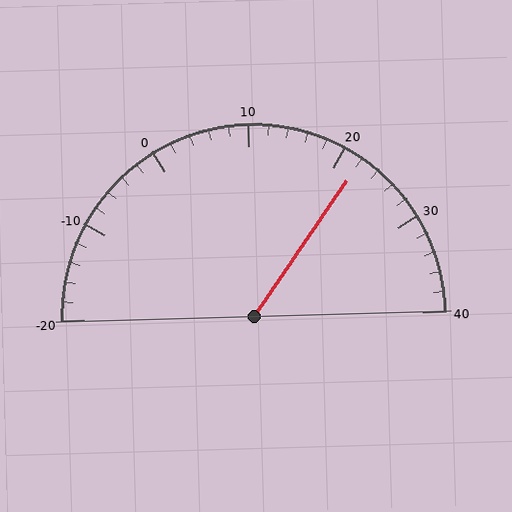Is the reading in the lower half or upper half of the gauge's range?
The reading is in the upper half of the range (-20 to 40).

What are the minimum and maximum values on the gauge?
The gauge ranges from -20 to 40.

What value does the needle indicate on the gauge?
The needle indicates approximately 22.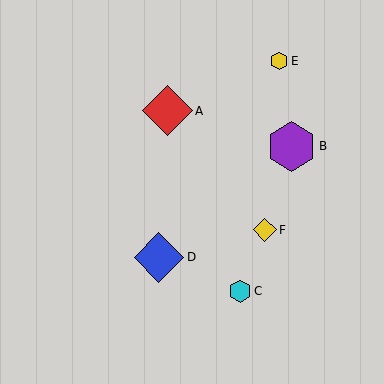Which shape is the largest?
The red diamond (labeled A) is the largest.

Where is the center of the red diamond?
The center of the red diamond is at (167, 111).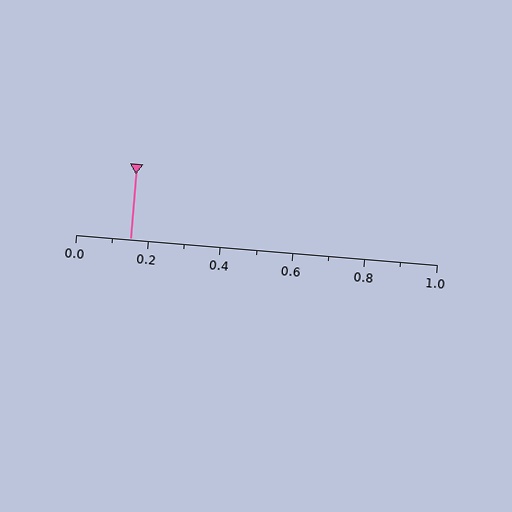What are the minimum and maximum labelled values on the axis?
The axis runs from 0.0 to 1.0.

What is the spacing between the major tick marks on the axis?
The major ticks are spaced 0.2 apart.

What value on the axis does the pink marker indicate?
The marker indicates approximately 0.15.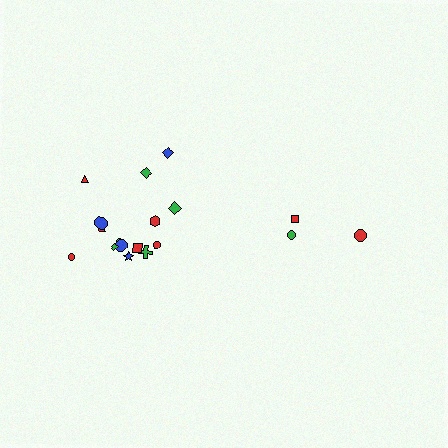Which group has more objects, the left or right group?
The left group.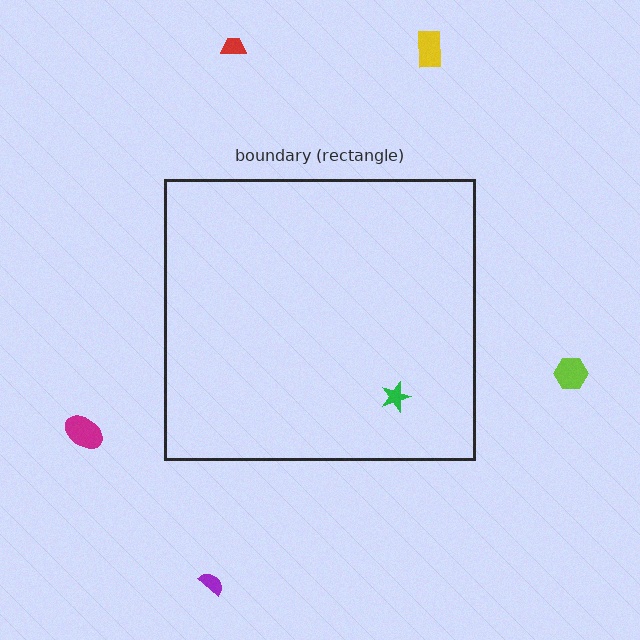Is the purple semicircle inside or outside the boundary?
Outside.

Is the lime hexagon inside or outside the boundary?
Outside.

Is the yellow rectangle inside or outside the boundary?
Outside.